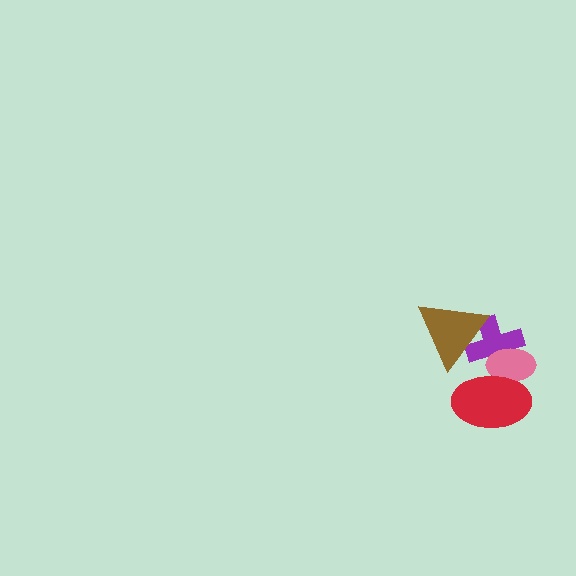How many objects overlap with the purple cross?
3 objects overlap with the purple cross.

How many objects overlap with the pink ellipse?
2 objects overlap with the pink ellipse.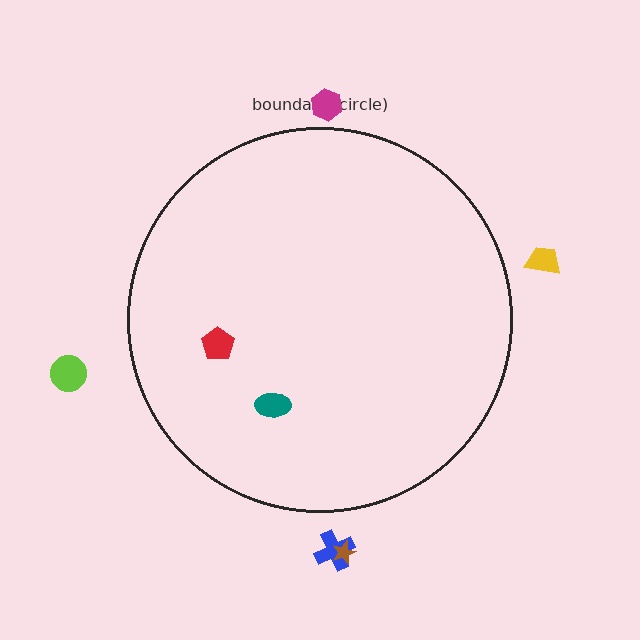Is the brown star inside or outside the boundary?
Outside.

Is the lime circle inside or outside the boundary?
Outside.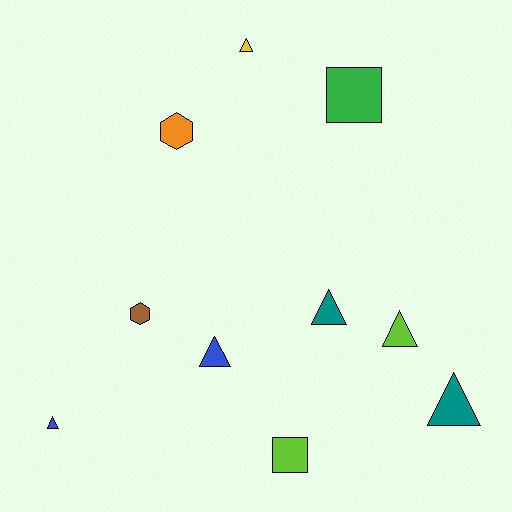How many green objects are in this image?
There is 1 green object.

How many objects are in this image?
There are 10 objects.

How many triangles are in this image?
There are 6 triangles.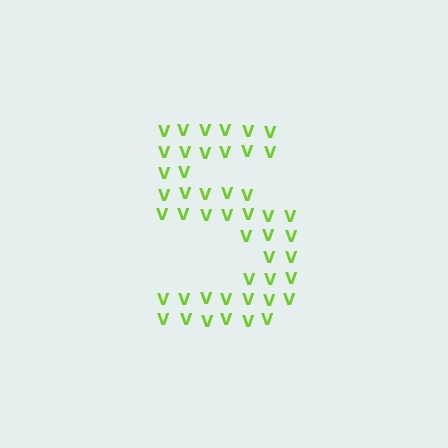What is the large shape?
The large shape is the digit 5.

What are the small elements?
The small elements are letter V's.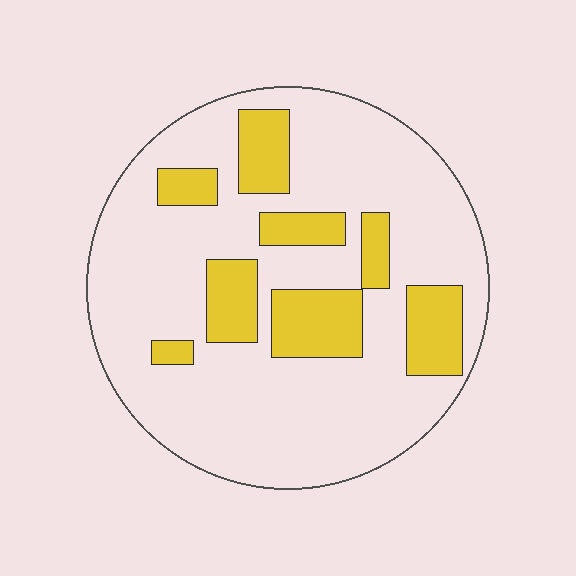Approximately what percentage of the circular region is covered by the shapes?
Approximately 25%.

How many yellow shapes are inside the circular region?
8.